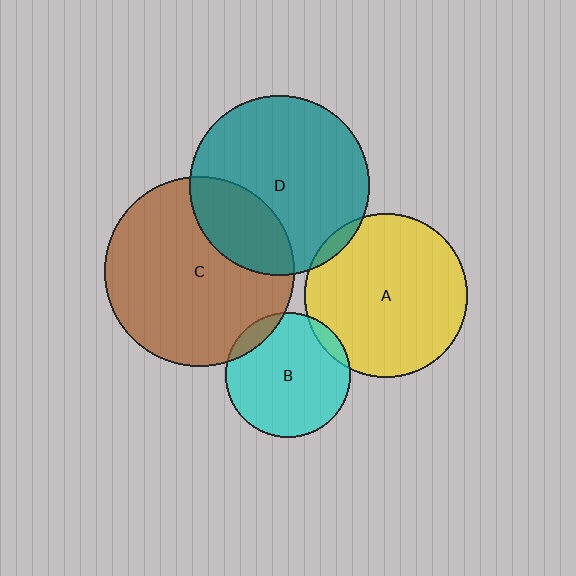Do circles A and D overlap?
Yes.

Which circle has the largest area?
Circle C (brown).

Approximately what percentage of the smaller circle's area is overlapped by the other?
Approximately 5%.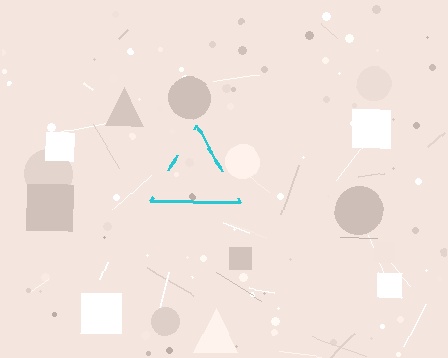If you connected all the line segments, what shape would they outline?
They would outline a triangle.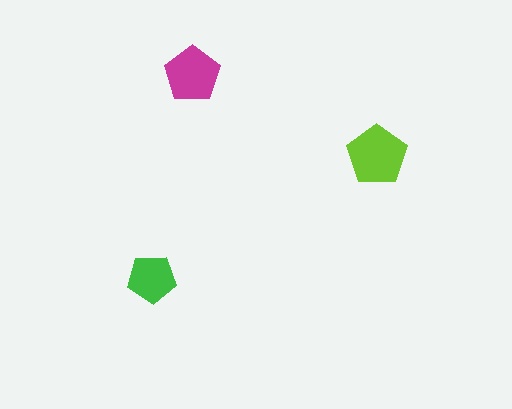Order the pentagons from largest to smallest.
the lime one, the magenta one, the green one.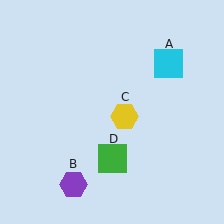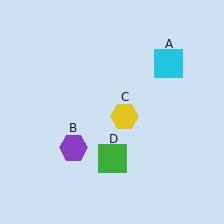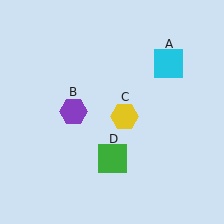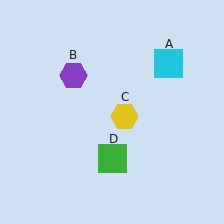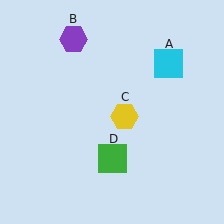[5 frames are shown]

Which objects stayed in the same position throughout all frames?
Cyan square (object A) and yellow hexagon (object C) and green square (object D) remained stationary.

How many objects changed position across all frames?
1 object changed position: purple hexagon (object B).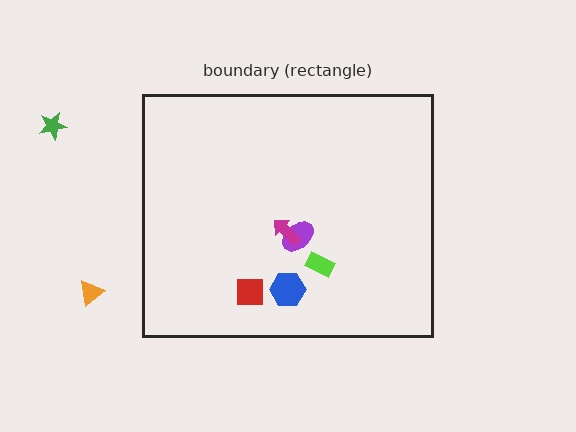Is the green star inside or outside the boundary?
Outside.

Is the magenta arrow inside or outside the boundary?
Inside.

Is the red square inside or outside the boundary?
Inside.